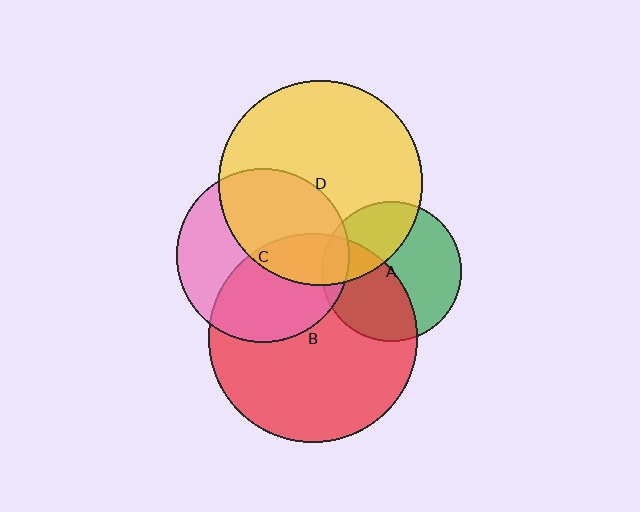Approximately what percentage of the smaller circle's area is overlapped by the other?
Approximately 45%.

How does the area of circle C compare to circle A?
Approximately 1.5 times.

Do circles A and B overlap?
Yes.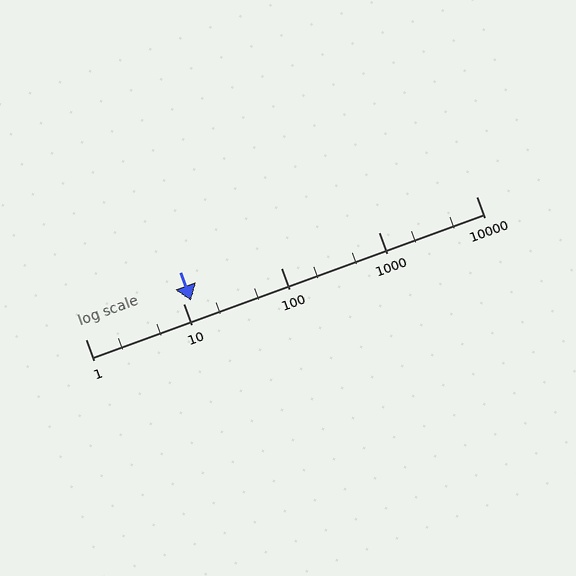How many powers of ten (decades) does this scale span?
The scale spans 4 decades, from 1 to 10000.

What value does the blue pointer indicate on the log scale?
The pointer indicates approximately 12.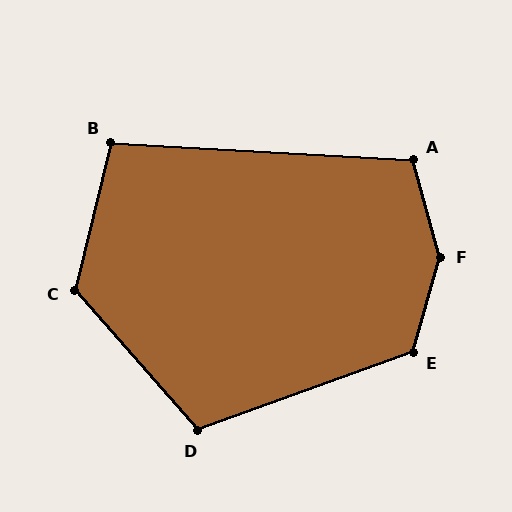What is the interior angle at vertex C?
Approximately 125 degrees (obtuse).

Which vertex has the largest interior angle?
F, at approximately 148 degrees.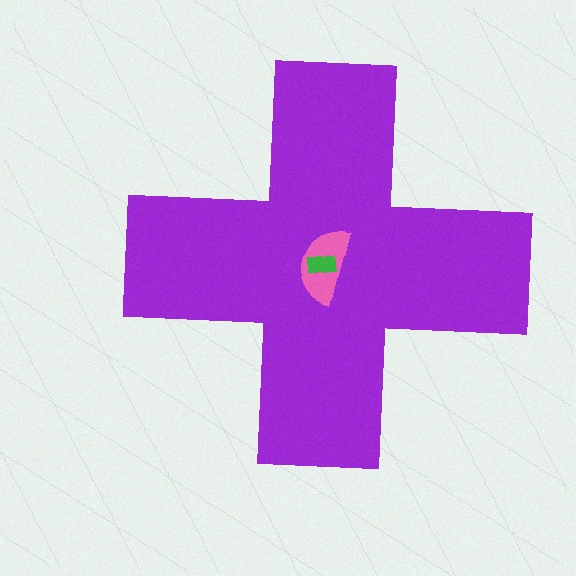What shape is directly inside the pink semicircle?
The green rectangle.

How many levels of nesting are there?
3.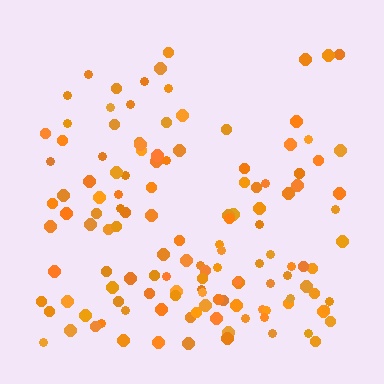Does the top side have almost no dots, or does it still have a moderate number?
Still a moderate number, just noticeably fewer than the bottom.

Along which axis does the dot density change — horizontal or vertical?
Vertical.